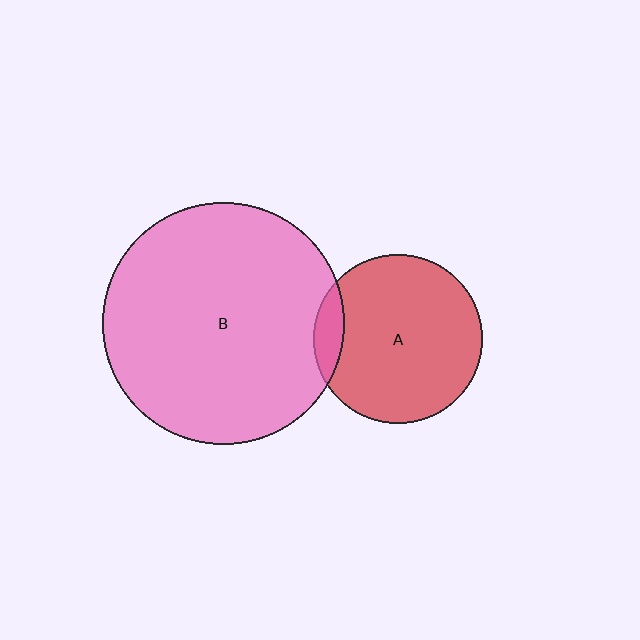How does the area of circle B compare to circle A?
Approximately 2.0 times.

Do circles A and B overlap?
Yes.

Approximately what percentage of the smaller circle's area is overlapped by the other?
Approximately 10%.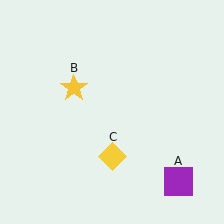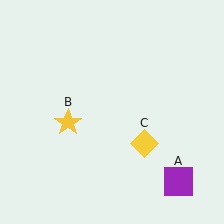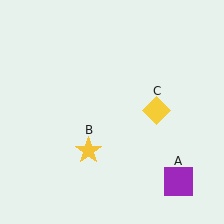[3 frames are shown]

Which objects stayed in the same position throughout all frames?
Purple square (object A) remained stationary.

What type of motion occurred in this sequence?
The yellow star (object B), yellow diamond (object C) rotated counterclockwise around the center of the scene.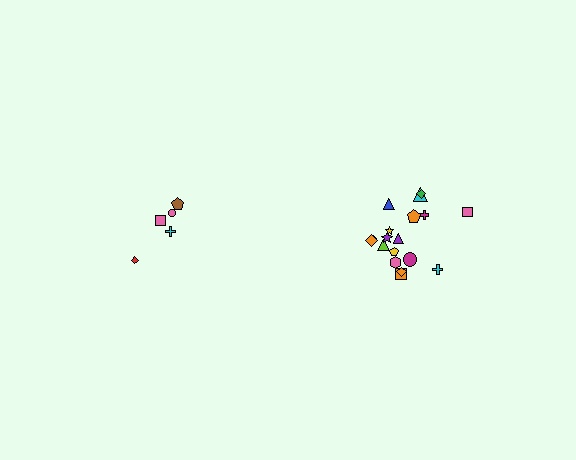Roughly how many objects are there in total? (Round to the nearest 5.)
Roughly 25 objects in total.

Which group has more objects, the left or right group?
The right group.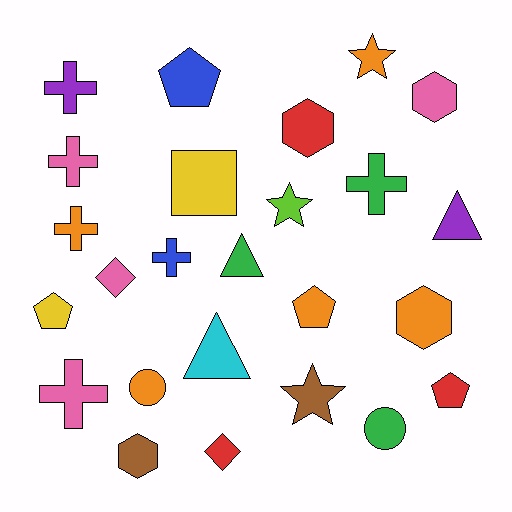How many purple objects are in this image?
There are 2 purple objects.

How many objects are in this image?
There are 25 objects.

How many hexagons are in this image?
There are 4 hexagons.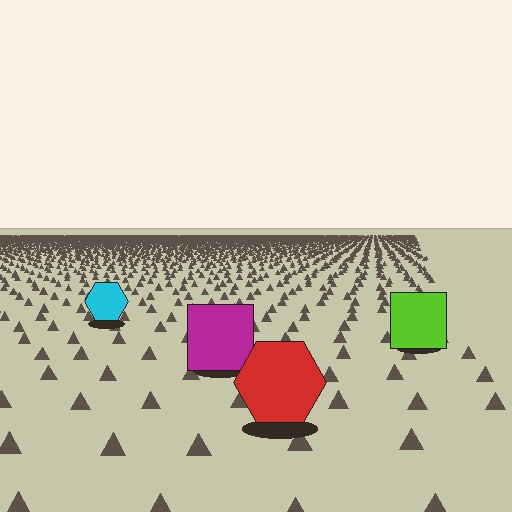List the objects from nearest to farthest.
From nearest to farthest: the red hexagon, the magenta square, the lime square, the cyan hexagon.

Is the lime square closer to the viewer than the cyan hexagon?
Yes. The lime square is closer — you can tell from the texture gradient: the ground texture is coarser near it.